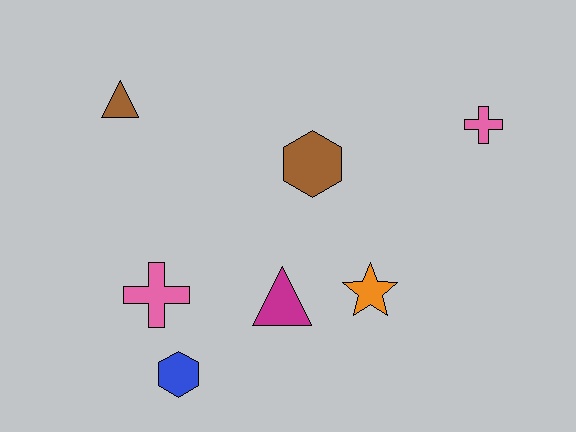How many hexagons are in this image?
There are 2 hexagons.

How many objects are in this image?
There are 7 objects.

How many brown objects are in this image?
There are 2 brown objects.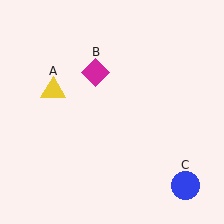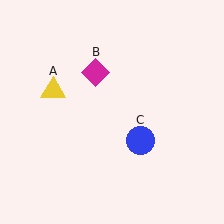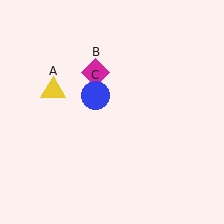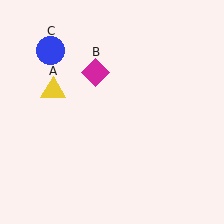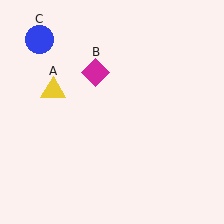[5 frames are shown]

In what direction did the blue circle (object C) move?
The blue circle (object C) moved up and to the left.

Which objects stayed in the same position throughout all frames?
Yellow triangle (object A) and magenta diamond (object B) remained stationary.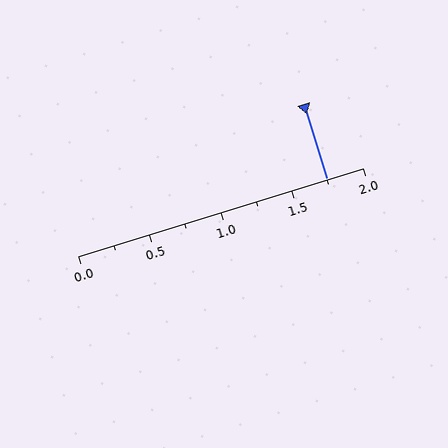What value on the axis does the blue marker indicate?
The marker indicates approximately 1.75.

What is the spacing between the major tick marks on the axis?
The major ticks are spaced 0.5 apart.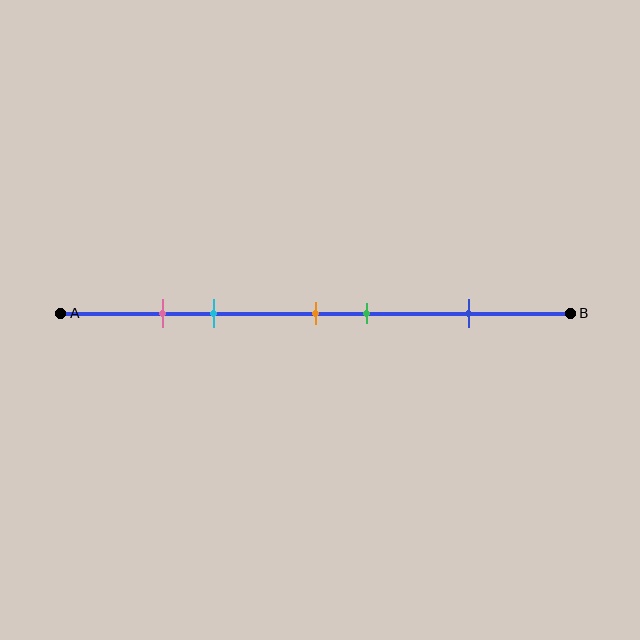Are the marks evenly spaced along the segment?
No, the marks are not evenly spaced.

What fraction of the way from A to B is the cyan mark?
The cyan mark is approximately 30% (0.3) of the way from A to B.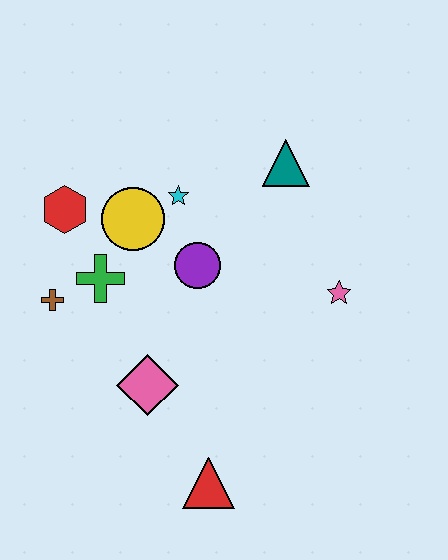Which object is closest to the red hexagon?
The yellow circle is closest to the red hexagon.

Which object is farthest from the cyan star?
The red triangle is farthest from the cyan star.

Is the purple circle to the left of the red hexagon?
No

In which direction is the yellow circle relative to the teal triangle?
The yellow circle is to the left of the teal triangle.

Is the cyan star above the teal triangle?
No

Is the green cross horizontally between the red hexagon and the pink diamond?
Yes